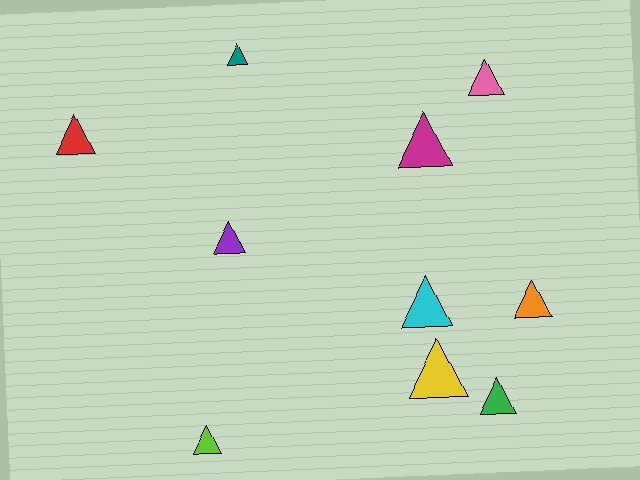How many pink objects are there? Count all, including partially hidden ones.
There is 1 pink object.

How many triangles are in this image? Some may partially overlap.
There are 10 triangles.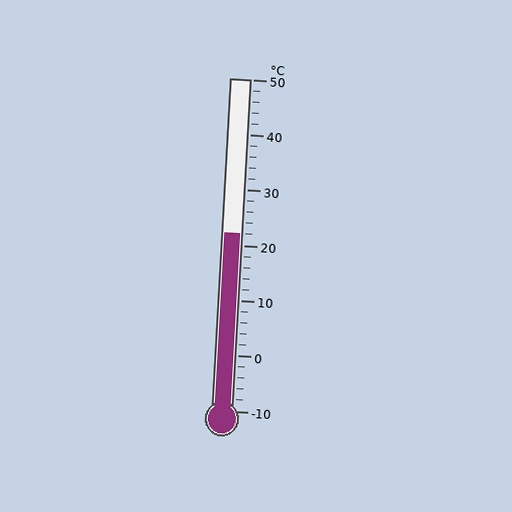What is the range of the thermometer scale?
The thermometer scale ranges from -10°C to 50°C.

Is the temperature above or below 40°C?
The temperature is below 40°C.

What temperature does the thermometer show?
The thermometer shows approximately 22°C.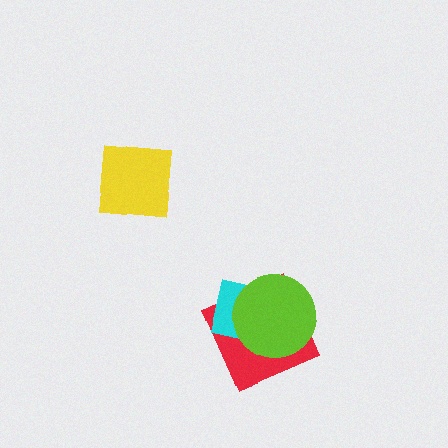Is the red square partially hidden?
Yes, it is partially covered by another shape.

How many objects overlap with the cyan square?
2 objects overlap with the cyan square.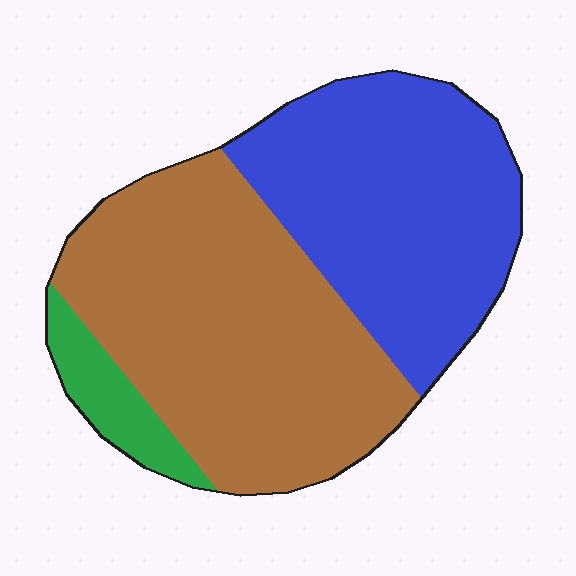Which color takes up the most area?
Brown, at roughly 50%.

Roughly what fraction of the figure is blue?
Blue covers 41% of the figure.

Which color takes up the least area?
Green, at roughly 10%.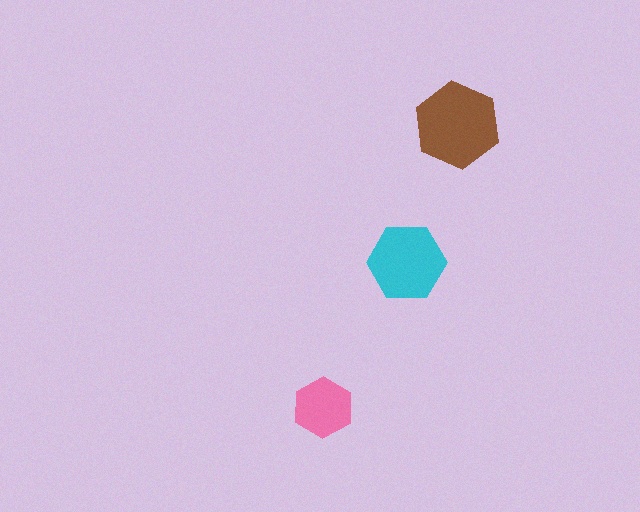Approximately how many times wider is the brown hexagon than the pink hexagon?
About 1.5 times wider.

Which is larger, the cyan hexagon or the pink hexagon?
The cyan one.